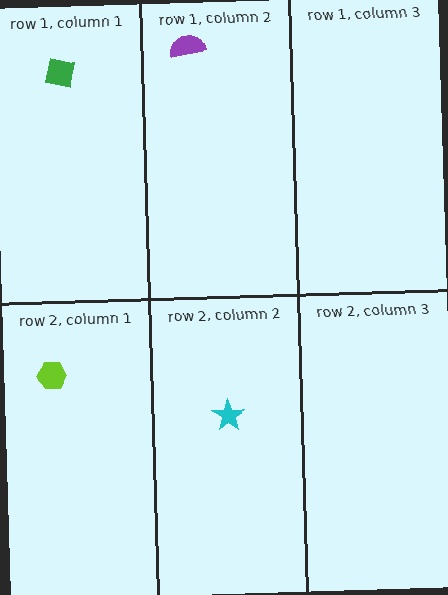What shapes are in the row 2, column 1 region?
The lime hexagon.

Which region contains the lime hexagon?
The row 2, column 1 region.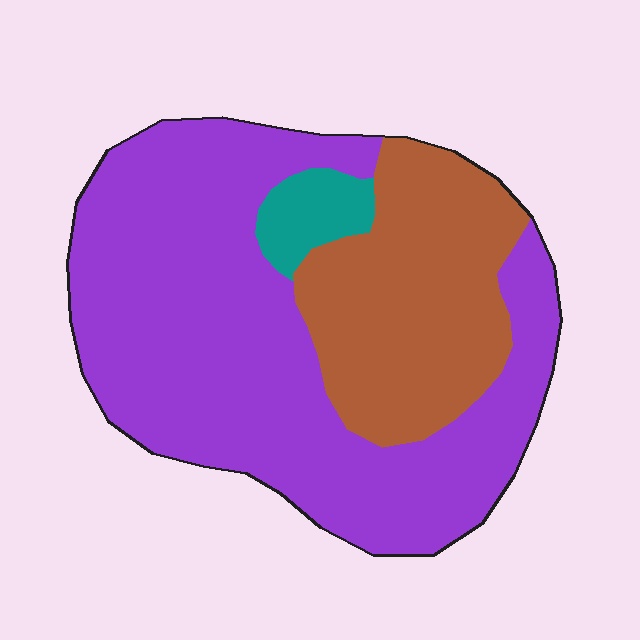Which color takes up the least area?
Teal, at roughly 5%.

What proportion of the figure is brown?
Brown takes up between a sixth and a third of the figure.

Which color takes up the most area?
Purple, at roughly 65%.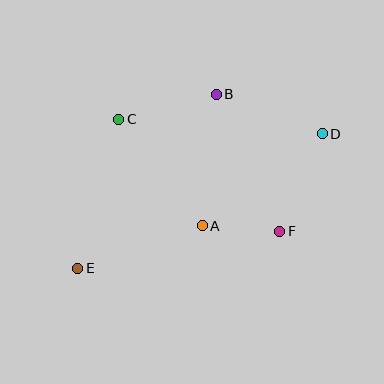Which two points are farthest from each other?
Points D and E are farthest from each other.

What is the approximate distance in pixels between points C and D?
The distance between C and D is approximately 204 pixels.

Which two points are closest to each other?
Points A and F are closest to each other.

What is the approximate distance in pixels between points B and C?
The distance between B and C is approximately 101 pixels.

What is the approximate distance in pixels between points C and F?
The distance between C and F is approximately 196 pixels.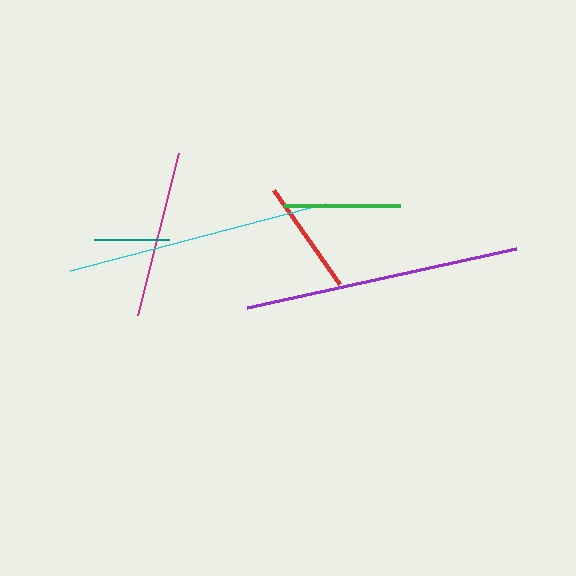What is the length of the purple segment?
The purple segment is approximately 276 pixels long.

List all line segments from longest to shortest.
From longest to shortest: purple, cyan, magenta, green, red, teal.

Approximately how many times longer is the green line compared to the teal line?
The green line is approximately 1.5 times the length of the teal line.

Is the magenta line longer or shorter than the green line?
The magenta line is longer than the green line.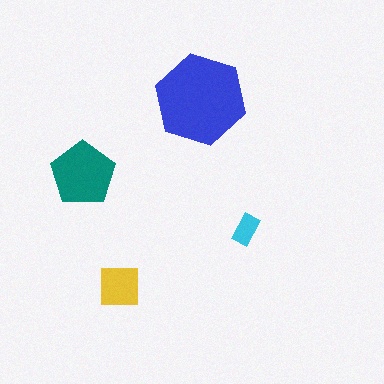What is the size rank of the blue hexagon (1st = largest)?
1st.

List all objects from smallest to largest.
The cyan rectangle, the yellow square, the teal pentagon, the blue hexagon.